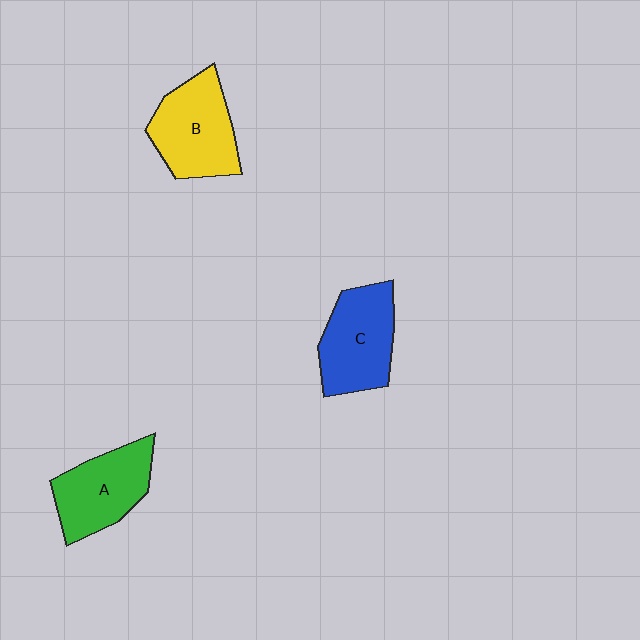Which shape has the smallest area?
Shape A (green).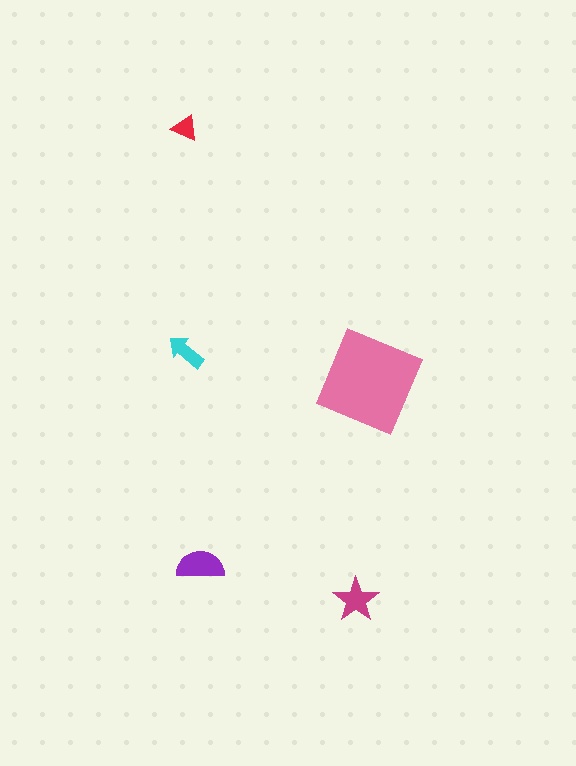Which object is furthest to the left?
The red triangle is leftmost.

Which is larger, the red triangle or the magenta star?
The magenta star.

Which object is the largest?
The pink square.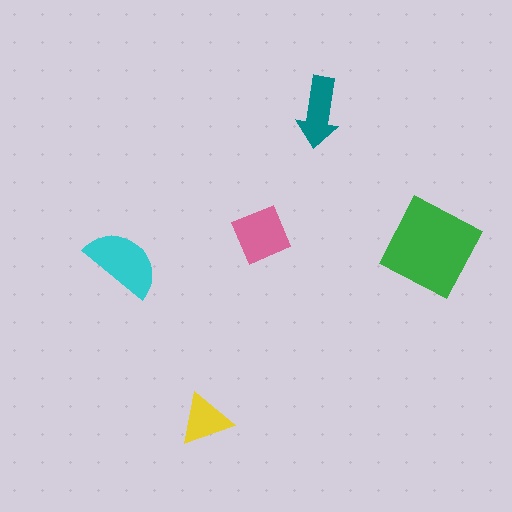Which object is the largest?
The green square.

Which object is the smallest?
The yellow triangle.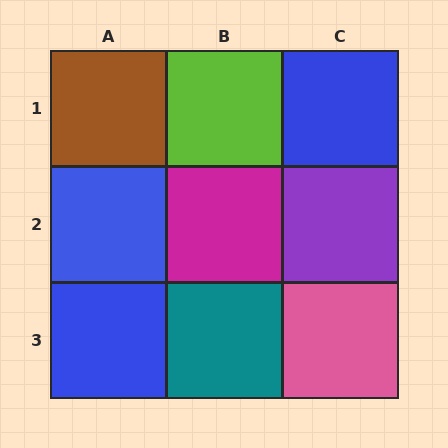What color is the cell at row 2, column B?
Magenta.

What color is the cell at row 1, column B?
Lime.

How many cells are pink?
1 cell is pink.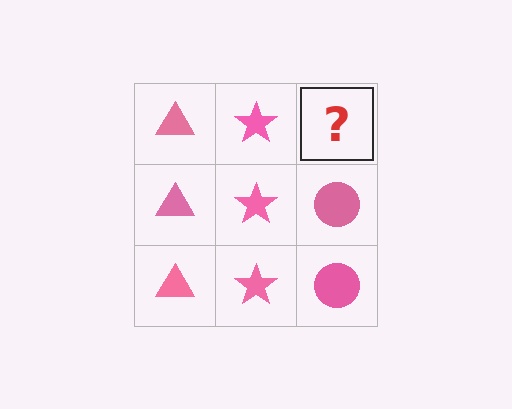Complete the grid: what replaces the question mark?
The question mark should be replaced with a pink circle.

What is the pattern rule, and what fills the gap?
The rule is that each column has a consistent shape. The gap should be filled with a pink circle.